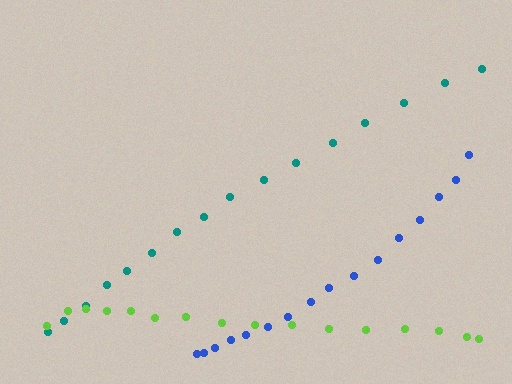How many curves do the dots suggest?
There are 3 distinct paths.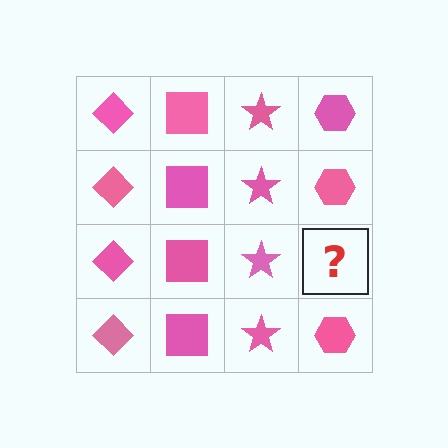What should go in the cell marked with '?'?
The missing cell should contain a pink hexagon.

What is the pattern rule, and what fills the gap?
The rule is that each column has a consistent shape. The gap should be filled with a pink hexagon.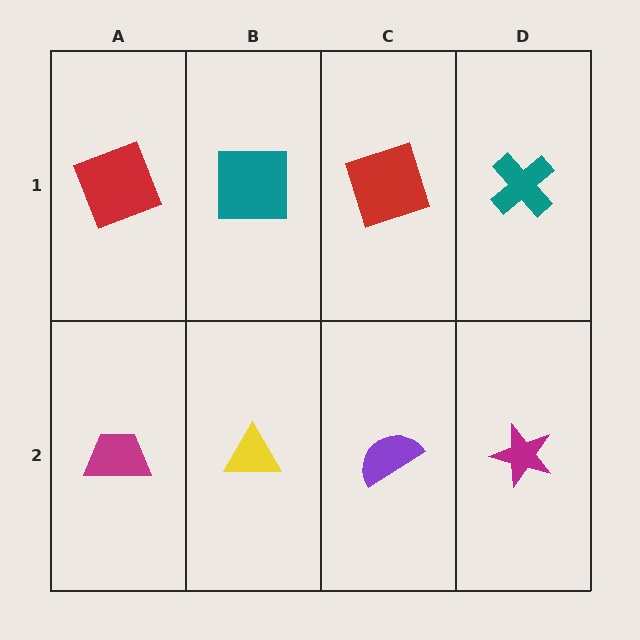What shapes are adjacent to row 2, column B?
A teal square (row 1, column B), a magenta trapezoid (row 2, column A), a purple semicircle (row 2, column C).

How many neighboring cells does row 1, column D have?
2.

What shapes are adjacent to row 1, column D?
A magenta star (row 2, column D), a red square (row 1, column C).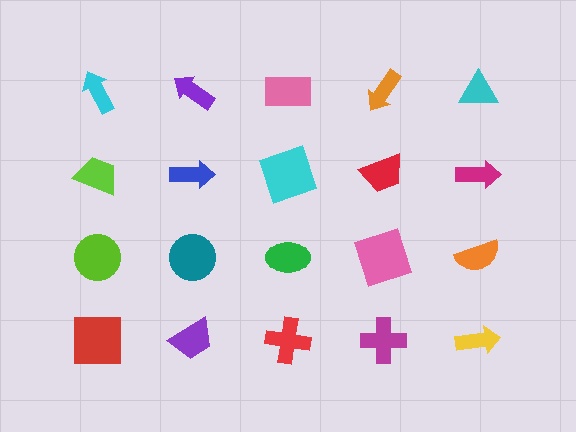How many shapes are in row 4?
5 shapes.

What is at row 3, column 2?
A teal circle.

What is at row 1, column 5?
A cyan triangle.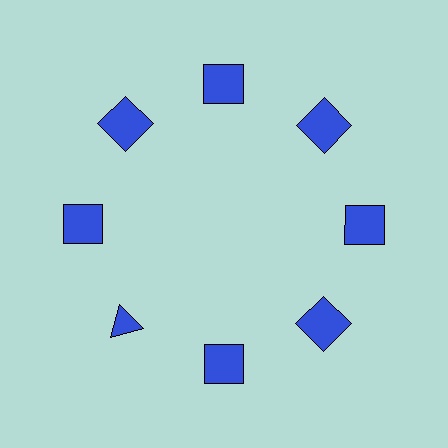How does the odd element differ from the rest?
It has a different shape: triangle instead of square.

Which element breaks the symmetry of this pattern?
The blue triangle at roughly the 8 o'clock position breaks the symmetry. All other shapes are blue squares.